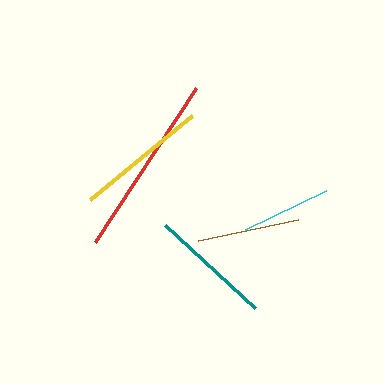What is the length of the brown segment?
The brown segment is approximately 102 pixels long.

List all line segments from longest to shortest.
From longest to shortest: red, yellow, teal, brown, cyan.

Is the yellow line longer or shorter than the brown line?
The yellow line is longer than the brown line.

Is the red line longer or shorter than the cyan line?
The red line is longer than the cyan line.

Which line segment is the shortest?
The cyan line is the shortest at approximately 89 pixels.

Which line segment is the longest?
The red line is the longest at approximately 185 pixels.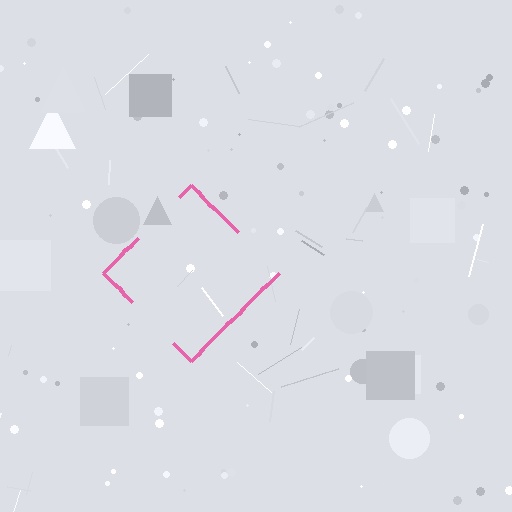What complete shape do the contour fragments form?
The contour fragments form a diamond.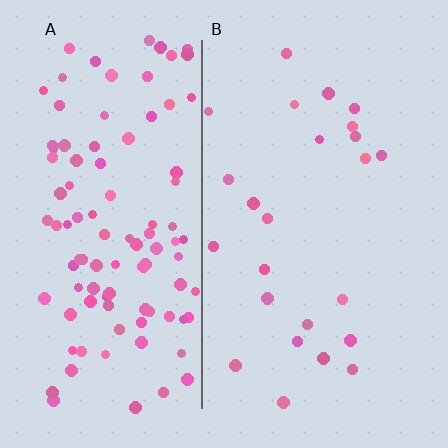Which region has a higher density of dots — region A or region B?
A (the left).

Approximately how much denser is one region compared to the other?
Approximately 4.2× — region A over region B.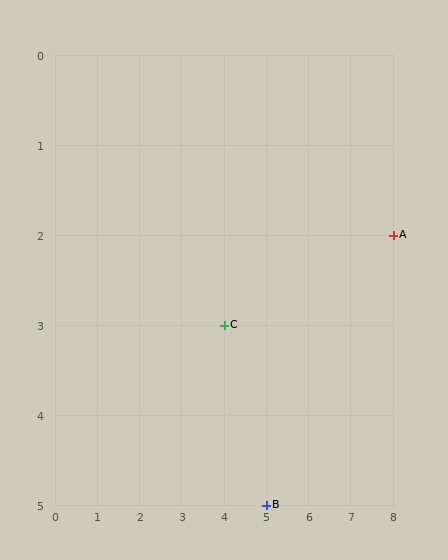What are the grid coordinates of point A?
Point A is at grid coordinates (8, 2).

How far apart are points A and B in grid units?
Points A and B are 3 columns and 3 rows apart (about 4.2 grid units diagonally).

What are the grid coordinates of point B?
Point B is at grid coordinates (5, 5).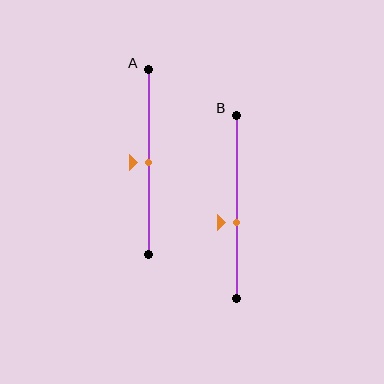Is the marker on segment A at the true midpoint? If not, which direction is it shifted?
Yes, the marker on segment A is at the true midpoint.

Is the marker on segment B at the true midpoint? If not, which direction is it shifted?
No, the marker on segment B is shifted downward by about 9% of the segment length.